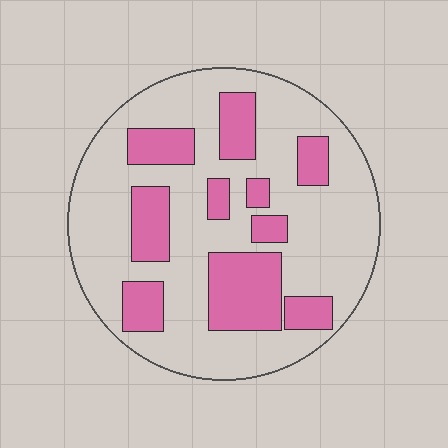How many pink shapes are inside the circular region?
10.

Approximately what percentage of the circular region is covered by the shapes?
Approximately 30%.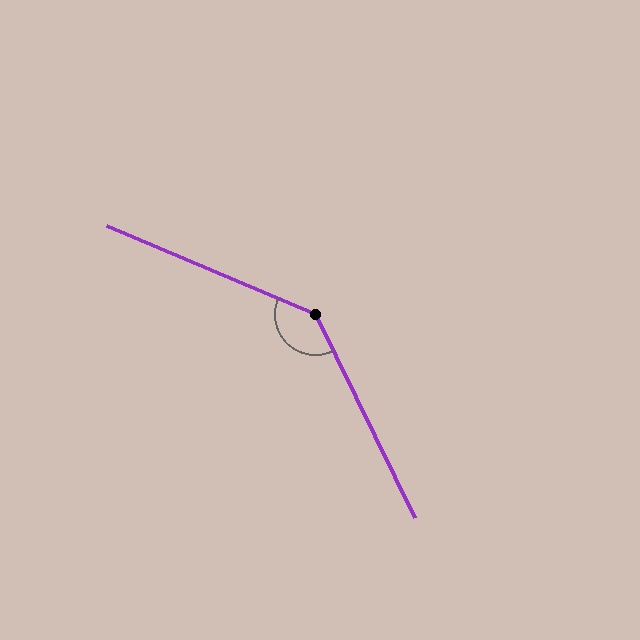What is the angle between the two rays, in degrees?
Approximately 139 degrees.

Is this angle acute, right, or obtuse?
It is obtuse.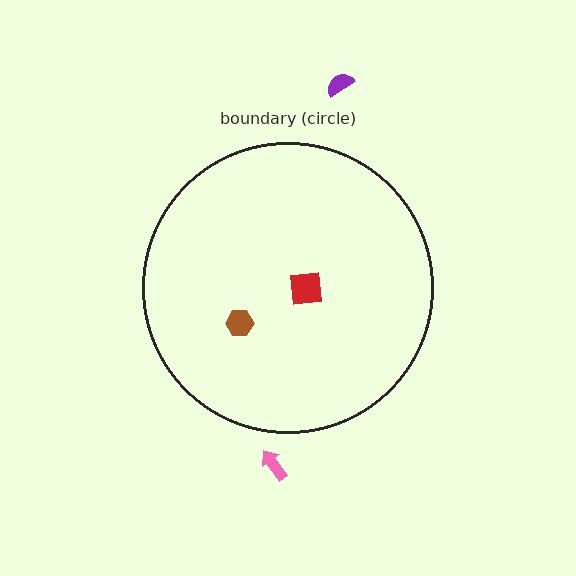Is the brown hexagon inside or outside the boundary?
Inside.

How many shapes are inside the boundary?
2 inside, 2 outside.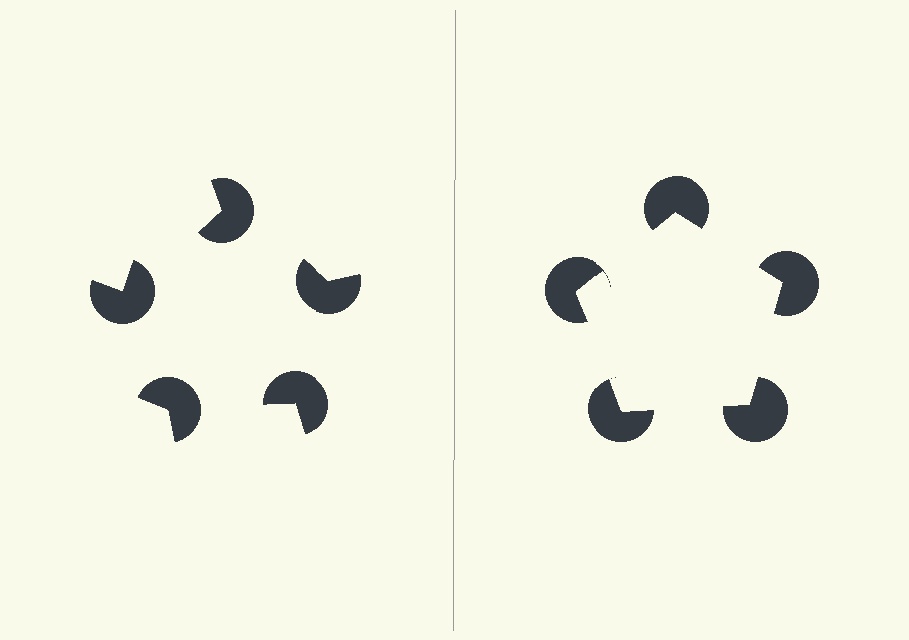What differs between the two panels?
The pac-man discs are positioned identically on both sides; only the wedge orientations differ. On the right they align to a pentagon; on the left they are misaligned.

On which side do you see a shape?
An illusory pentagon appears on the right side. On the left side the wedge cuts are rotated, so no coherent shape forms.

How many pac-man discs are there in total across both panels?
10 — 5 on each side.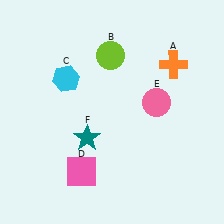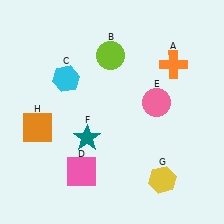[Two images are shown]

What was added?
A yellow hexagon (G), an orange square (H) were added in Image 2.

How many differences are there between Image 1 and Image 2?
There are 2 differences between the two images.